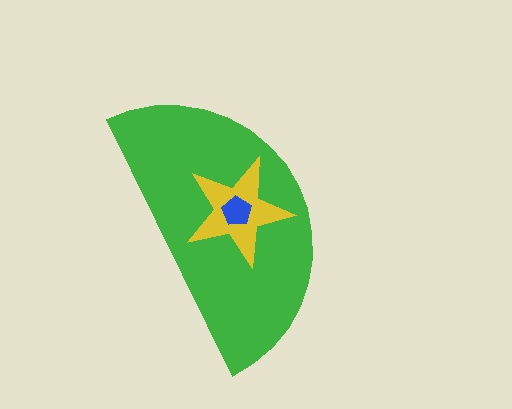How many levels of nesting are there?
3.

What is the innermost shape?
The blue pentagon.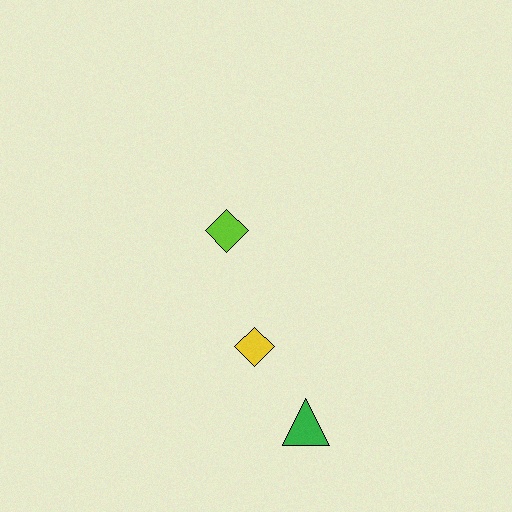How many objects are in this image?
There are 3 objects.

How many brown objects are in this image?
There are no brown objects.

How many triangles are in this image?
There is 1 triangle.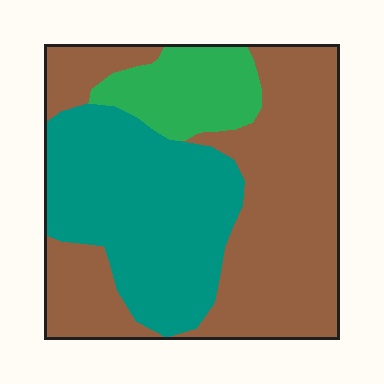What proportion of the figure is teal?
Teal covers about 35% of the figure.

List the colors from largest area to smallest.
From largest to smallest: brown, teal, green.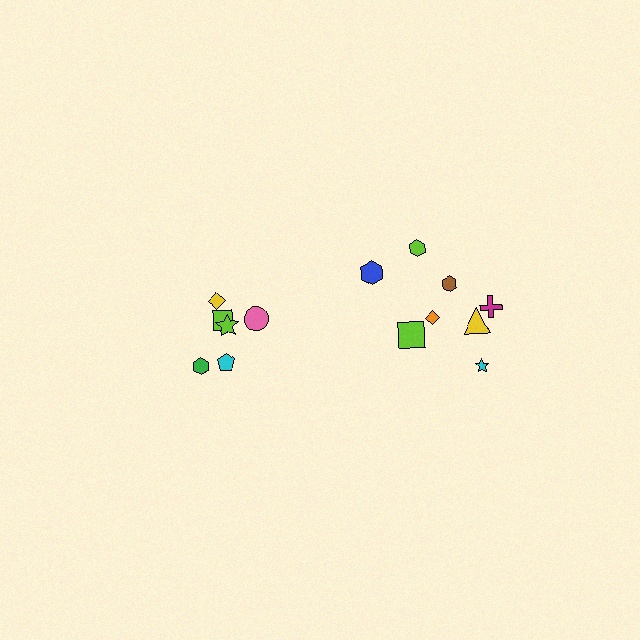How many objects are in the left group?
There are 6 objects.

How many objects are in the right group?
There are 8 objects.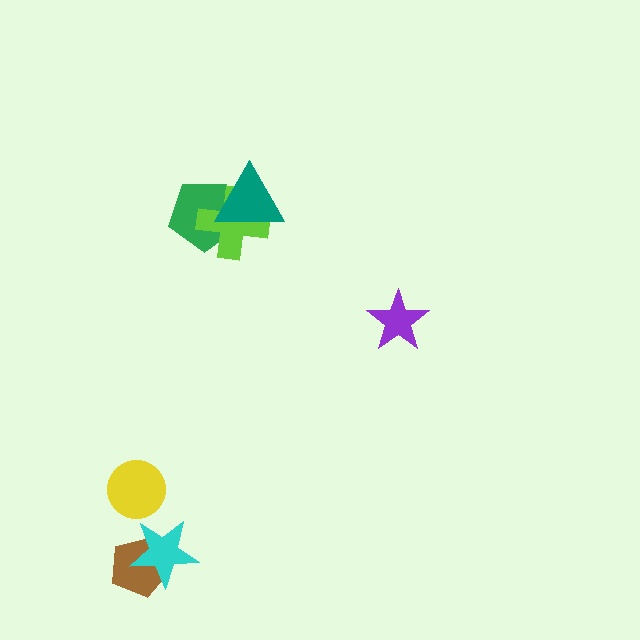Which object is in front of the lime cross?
The teal triangle is in front of the lime cross.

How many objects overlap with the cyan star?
1 object overlaps with the cyan star.